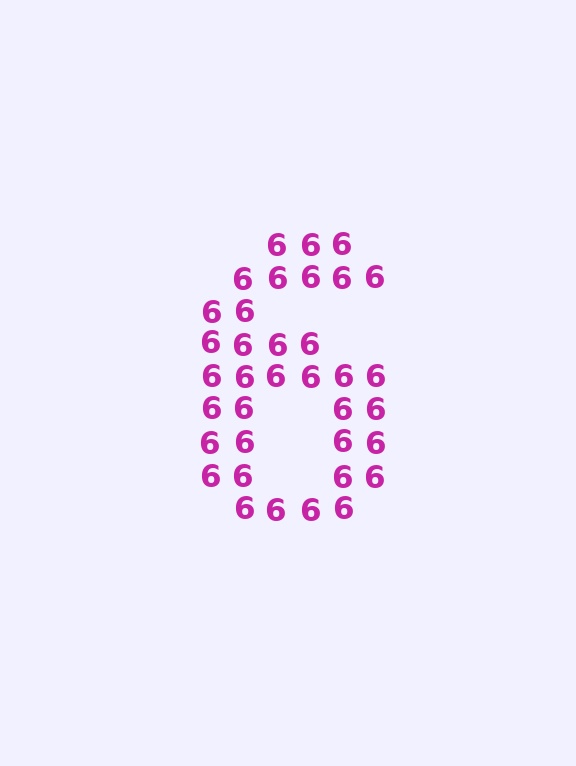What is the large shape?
The large shape is the digit 6.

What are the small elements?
The small elements are digit 6's.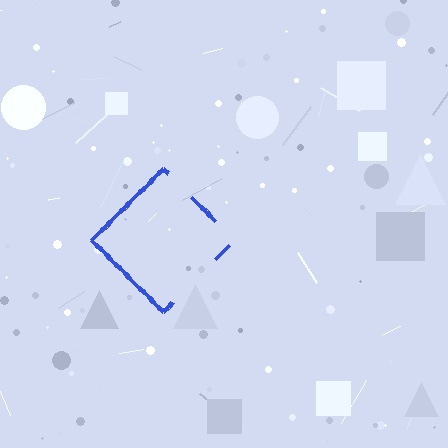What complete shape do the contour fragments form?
The contour fragments form a diamond.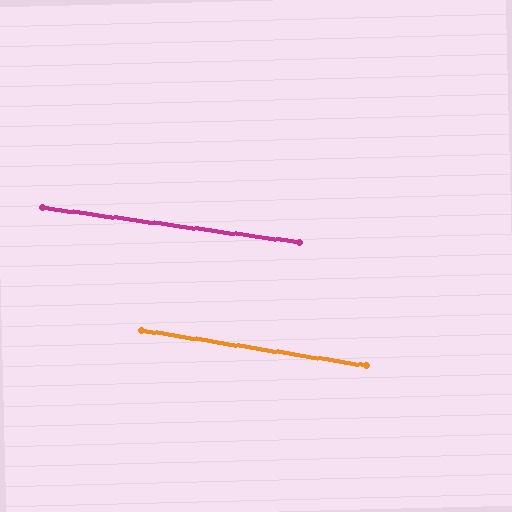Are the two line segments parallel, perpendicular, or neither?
Parallel — their directions differ by only 1.2°.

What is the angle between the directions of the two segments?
Approximately 1 degree.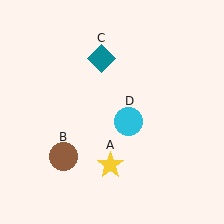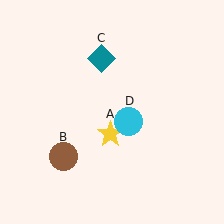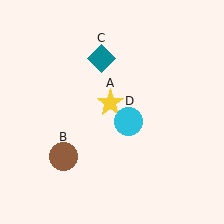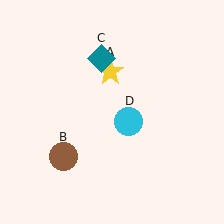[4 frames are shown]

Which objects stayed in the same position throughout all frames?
Brown circle (object B) and teal diamond (object C) and cyan circle (object D) remained stationary.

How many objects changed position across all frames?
1 object changed position: yellow star (object A).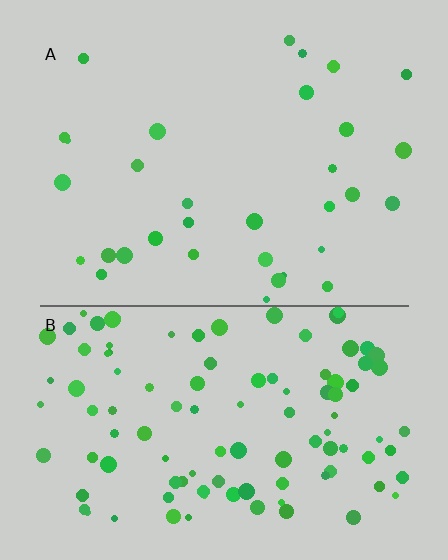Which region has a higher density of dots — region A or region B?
B (the bottom).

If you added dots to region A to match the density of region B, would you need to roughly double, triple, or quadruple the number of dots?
Approximately triple.